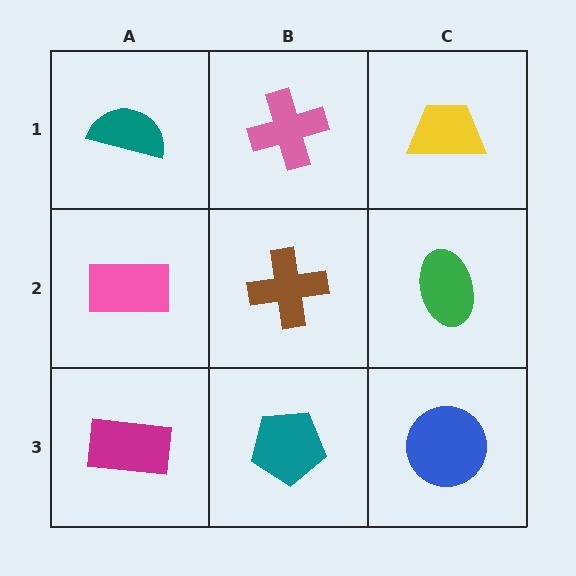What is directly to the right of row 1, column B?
A yellow trapezoid.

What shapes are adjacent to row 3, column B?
A brown cross (row 2, column B), a magenta rectangle (row 3, column A), a blue circle (row 3, column C).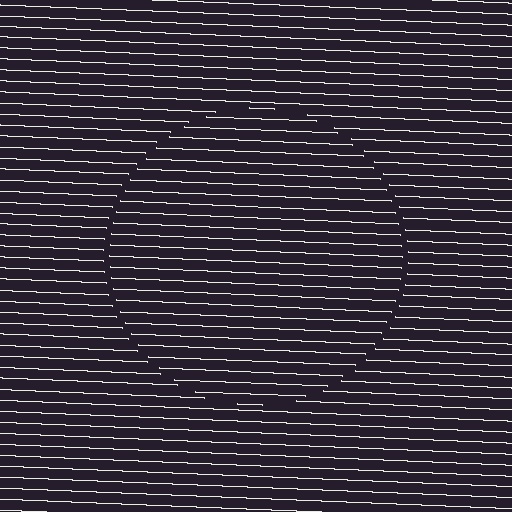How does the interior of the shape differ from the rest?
The interior of the shape contains the same grating, shifted by half a period — the contour is defined by the phase discontinuity where line-ends from the inner and outer gratings abut.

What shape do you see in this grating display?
An illusory circle. The interior of the shape contains the same grating, shifted by half a period — the contour is defined by the phase discontinuity where line-ends from the inner and outer gratings abut.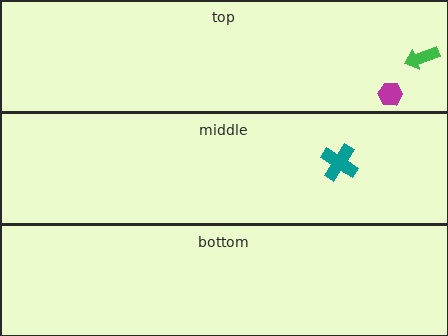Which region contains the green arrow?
The top region.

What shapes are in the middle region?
The teal cross.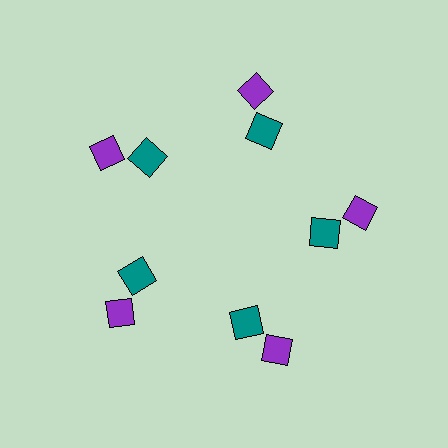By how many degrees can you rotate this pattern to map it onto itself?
The pattern maps onto itself every 72 degrees of rotation.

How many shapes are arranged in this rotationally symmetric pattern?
There are 10 shapes, arranged in 5 groups of 2.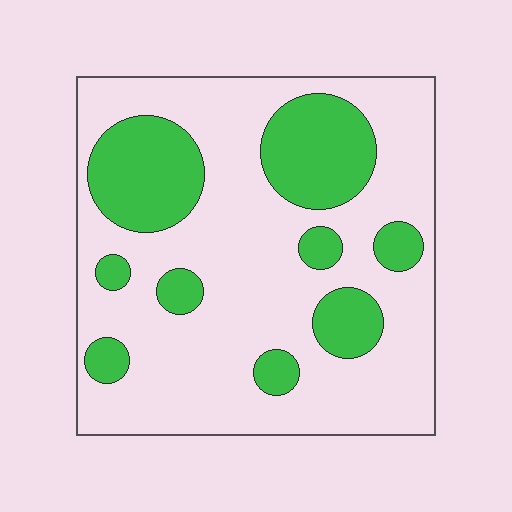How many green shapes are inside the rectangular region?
9.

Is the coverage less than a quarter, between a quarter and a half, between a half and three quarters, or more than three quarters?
Between a quarter and a half.